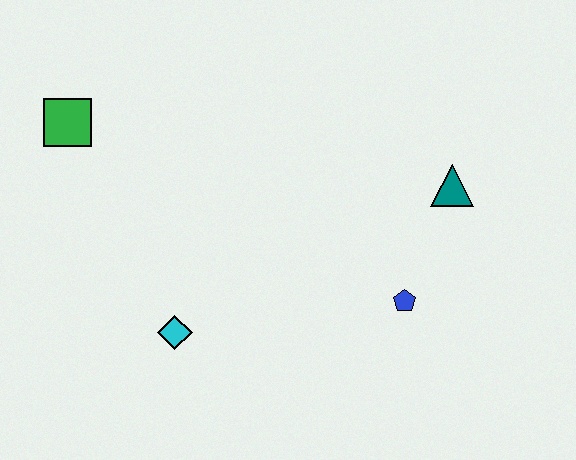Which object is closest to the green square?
The cyan diamond is closest to the green square.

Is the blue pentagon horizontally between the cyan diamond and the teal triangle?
Yes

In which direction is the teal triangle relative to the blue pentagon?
The teal triangle is above the blue pentagon.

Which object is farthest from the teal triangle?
The green square is farthest from the teal triangle.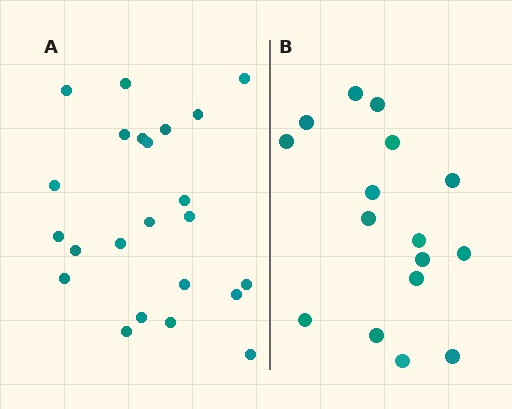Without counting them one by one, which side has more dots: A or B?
Region A (the left region) has more dots.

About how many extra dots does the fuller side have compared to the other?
Region A has roughly 8 or so more dots than region B.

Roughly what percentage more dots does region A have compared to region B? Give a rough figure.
About 45% more.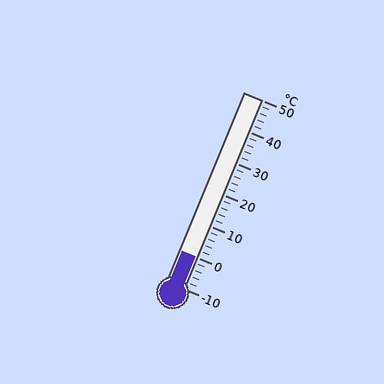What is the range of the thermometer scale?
The thermometer scale ranges from -10°C to 50°C.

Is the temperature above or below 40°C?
The temperature is below 40°C.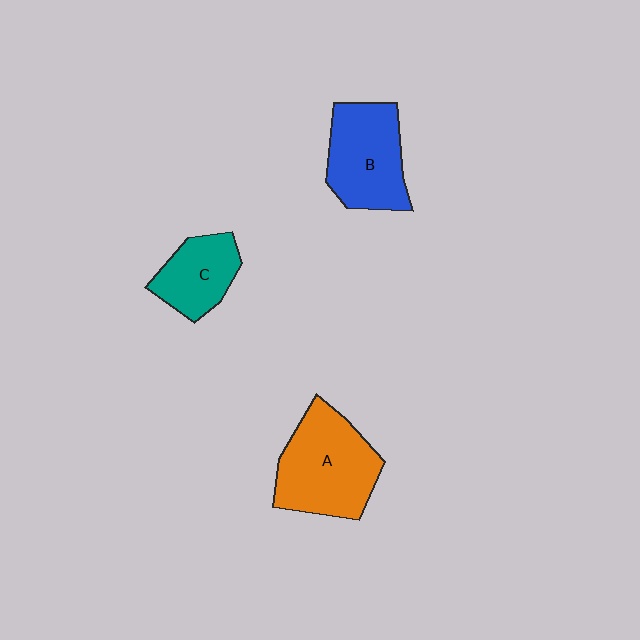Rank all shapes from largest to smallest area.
From largest to smallest: A (orange), B (blue), C (teal).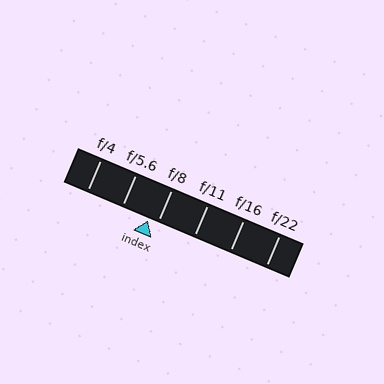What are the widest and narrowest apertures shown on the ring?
The widest aperture shown is f/4 and the narrowest is f/22.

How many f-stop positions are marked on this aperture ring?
There are 6 f-stop positions marked.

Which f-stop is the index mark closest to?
The index mark is closest to f/8.